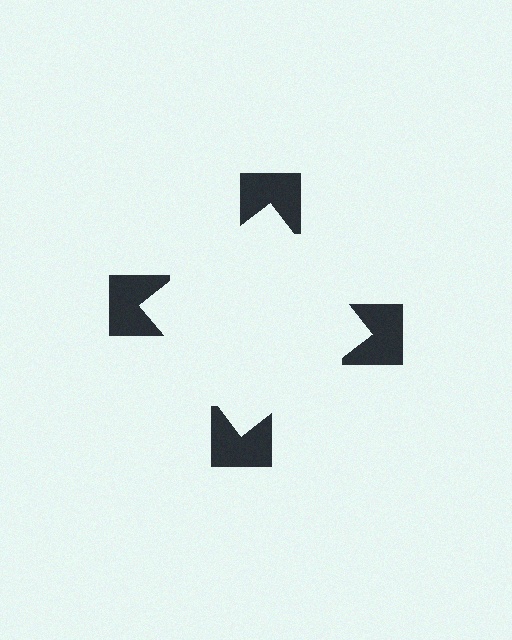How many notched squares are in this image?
There are 4 — one at each vertex of the illusory square.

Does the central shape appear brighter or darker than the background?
It typically appears slightly brighter than the background, even though no actual brightness change is drawn.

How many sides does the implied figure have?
4 sides.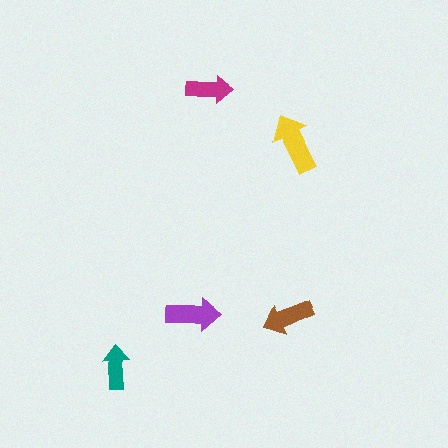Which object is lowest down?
The teal arrow is bottommost.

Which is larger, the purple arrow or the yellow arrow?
The yellow one.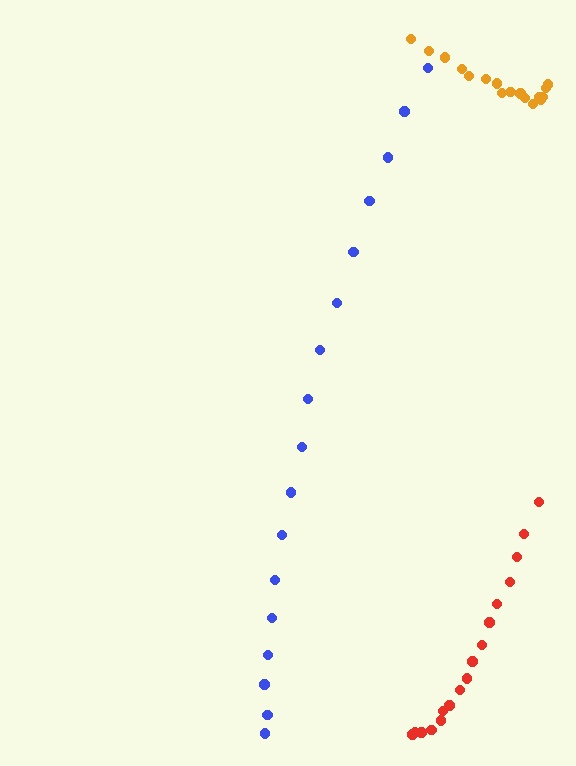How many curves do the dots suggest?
There are 3 distinct paths.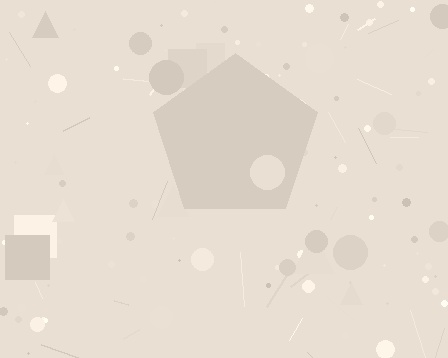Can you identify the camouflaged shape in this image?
The camouflaged shape is a pentagon.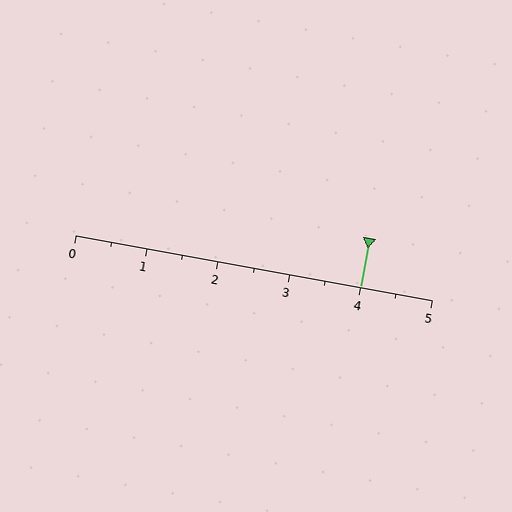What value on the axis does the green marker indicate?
The marker indicates approximately 4.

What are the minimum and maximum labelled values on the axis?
The axis runs from 0 to 5.